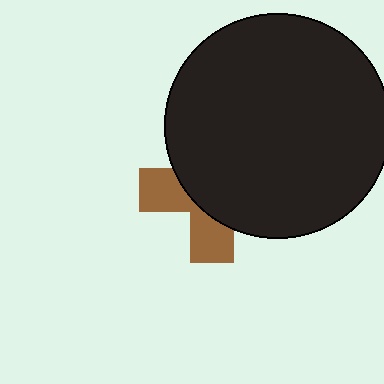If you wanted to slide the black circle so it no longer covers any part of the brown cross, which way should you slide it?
Slide it toward the upper-right — that is the most direct way to separate the two shapes.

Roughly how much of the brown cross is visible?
A small part of it is visible (roughly 36%).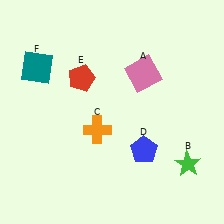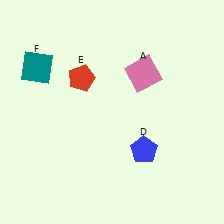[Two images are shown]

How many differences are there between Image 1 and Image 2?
There are 2 differences between the two images.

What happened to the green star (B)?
The green star (B) was removed in Image 2. It was in the bottom-right area of Image 1.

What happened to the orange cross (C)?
The orange cross (C) was removed in Image 2. It was in the bottom-left area of Image 1.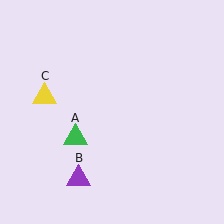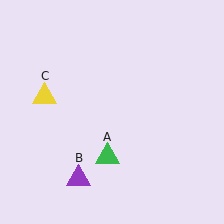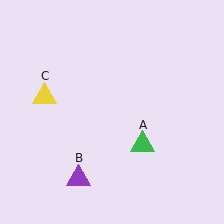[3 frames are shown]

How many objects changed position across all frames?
1 object changed position: green triangle (object A).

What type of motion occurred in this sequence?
The green triangle (object A) rotated counterclockwise around the center of the scene.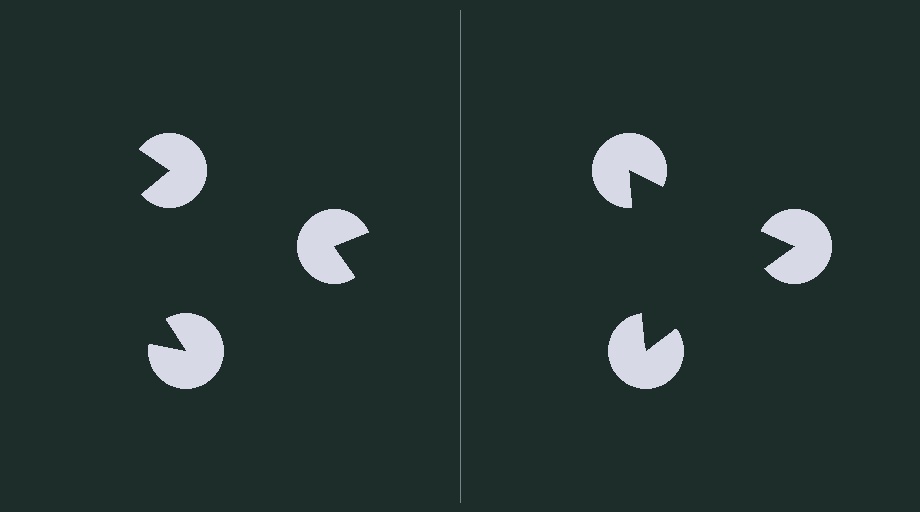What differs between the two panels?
The pac-man discs are positioned identically on both sides; only the wedge orientations differ. On the right they align to a triangle; on the left they are misaligned.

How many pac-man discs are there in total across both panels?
6 — 3 on each side.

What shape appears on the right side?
An illusory triangle.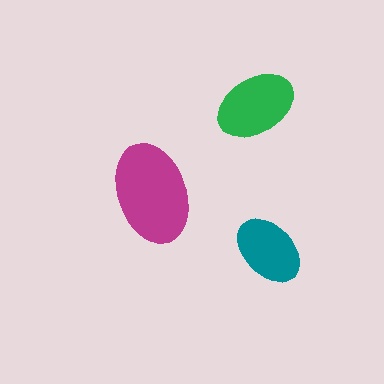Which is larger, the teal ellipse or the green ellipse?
The green one.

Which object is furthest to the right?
The teal ellipse is rightmost.